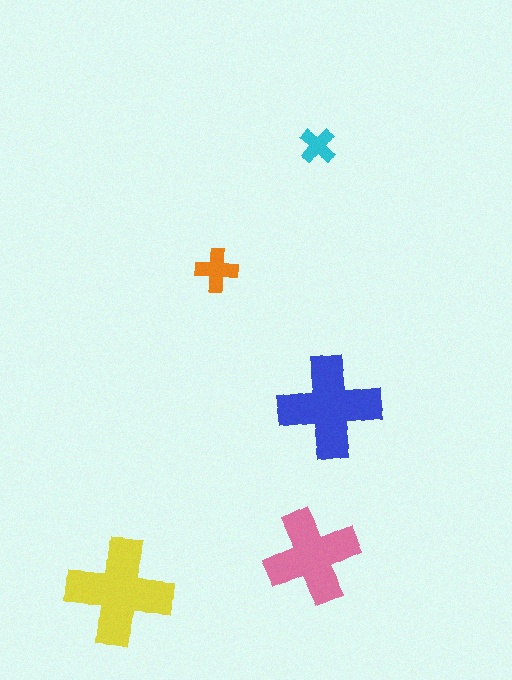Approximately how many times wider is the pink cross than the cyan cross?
About 2.5 times wider.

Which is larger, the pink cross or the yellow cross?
The yellow one.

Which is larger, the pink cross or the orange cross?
The pink one.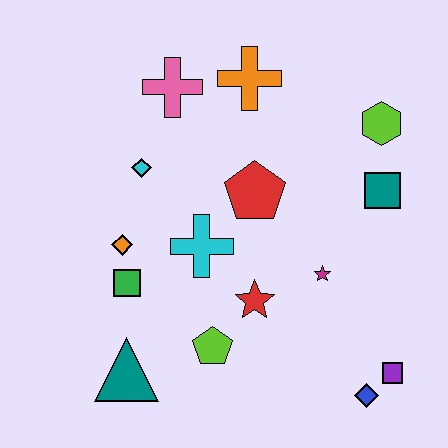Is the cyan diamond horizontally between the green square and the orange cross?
Yes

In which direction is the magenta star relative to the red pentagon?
The magenta star is below the red pentagon.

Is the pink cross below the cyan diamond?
No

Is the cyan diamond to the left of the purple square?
Yes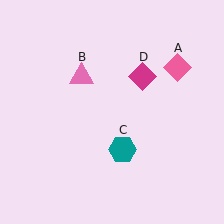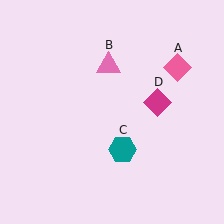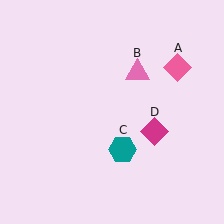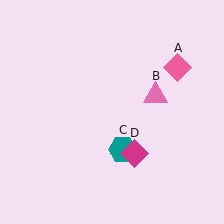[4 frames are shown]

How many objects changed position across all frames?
2 objects changed position: pink triangle (object B), magenta diamond (object D).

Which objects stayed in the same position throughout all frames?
Pink diamond (object A) and teal hexagon (object C) remained stationary.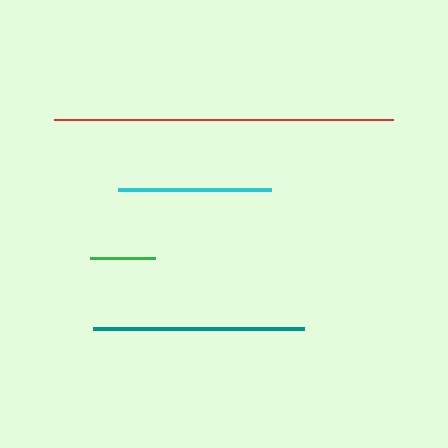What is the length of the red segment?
The red segment is approximately 338 pixels long.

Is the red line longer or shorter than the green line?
The red line is longer than the green line.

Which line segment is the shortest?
The green line is the shortest at approximately 65 pixels.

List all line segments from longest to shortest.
From longest to shortest: red, teal, cyan, green.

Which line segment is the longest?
The red line is the longest at approximately 338 pixels.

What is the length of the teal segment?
The teal segment is approximately 211 pixels long.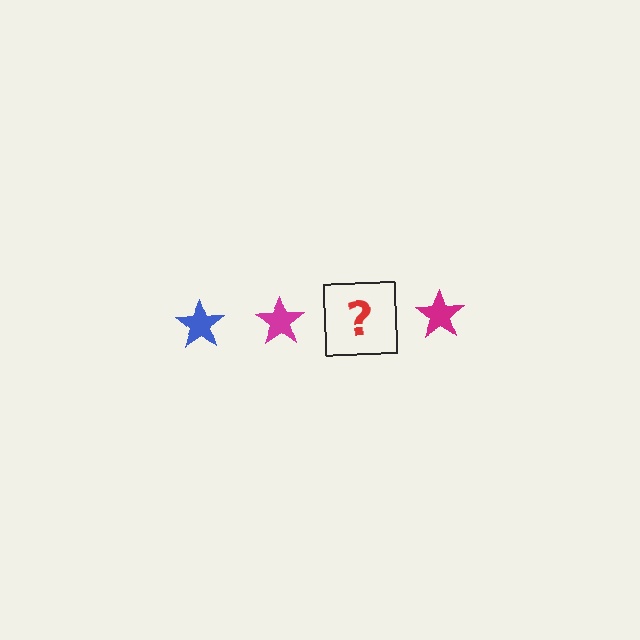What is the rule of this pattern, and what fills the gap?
The rule is that the pattern cycles through blue, magenta stars. The gap should be filled with a blue star.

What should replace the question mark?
The question mark should be replaced with a blue star.